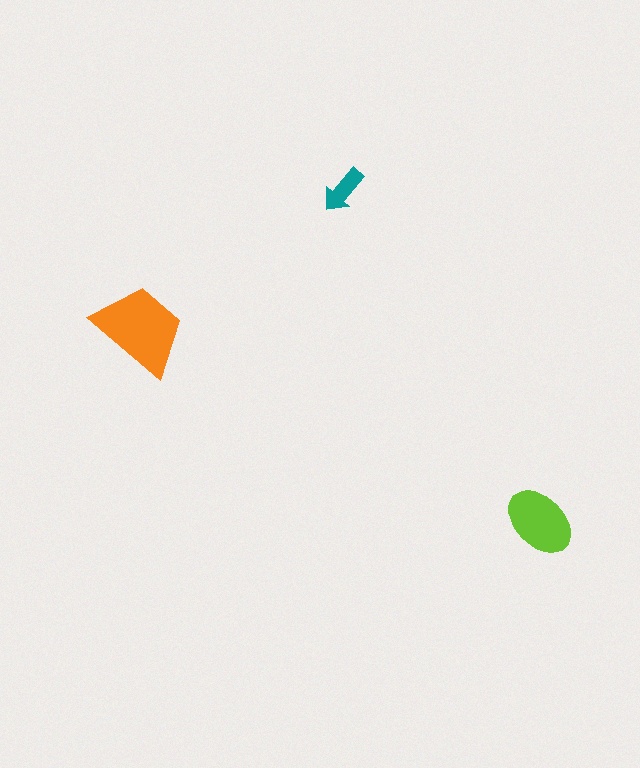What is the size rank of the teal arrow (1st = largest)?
3rd.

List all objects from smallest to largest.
The teal arrow, the lime ellipse, the orange trapezoid.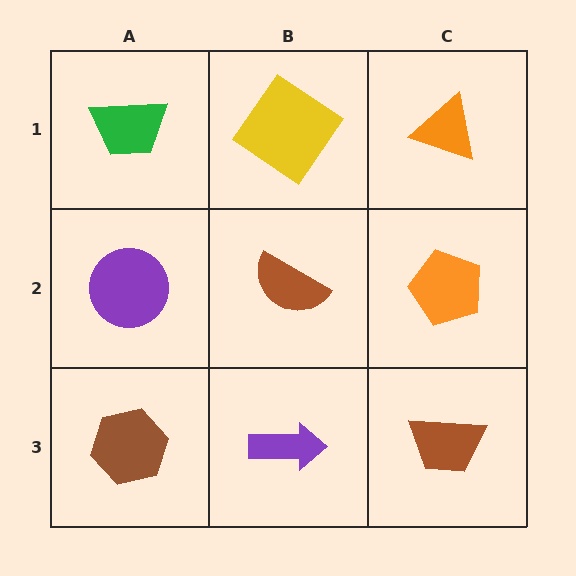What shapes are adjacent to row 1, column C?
An orange pentagon (row 2, column C), a yellow diamond (row 1, column B).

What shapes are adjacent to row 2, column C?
An orange triangle (row 1, column C), a brown trapezoid (row 3, column C), a brown semicircle (row 2, column B).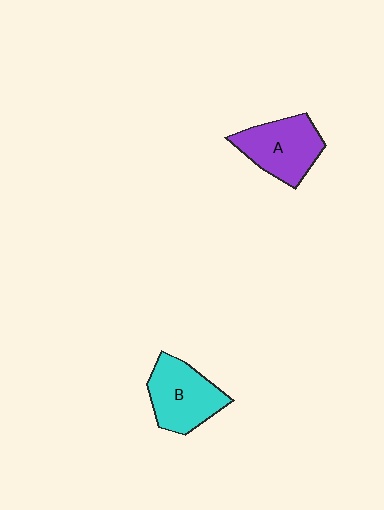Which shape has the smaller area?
Shape A (purple).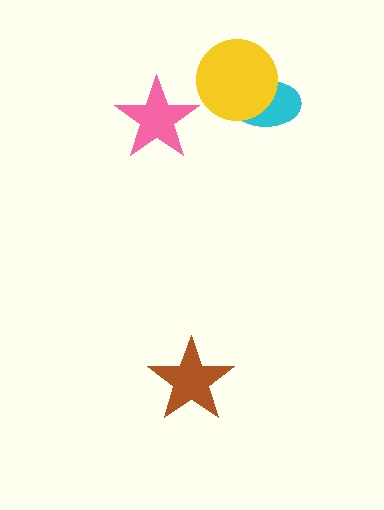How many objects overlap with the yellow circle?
1 object overlaps with the yellow circle.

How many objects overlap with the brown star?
0 objects overlap with the brown star.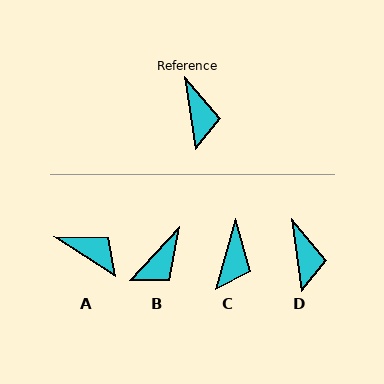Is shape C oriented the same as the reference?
No, it is off by about 24 degrees.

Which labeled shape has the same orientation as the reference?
D.